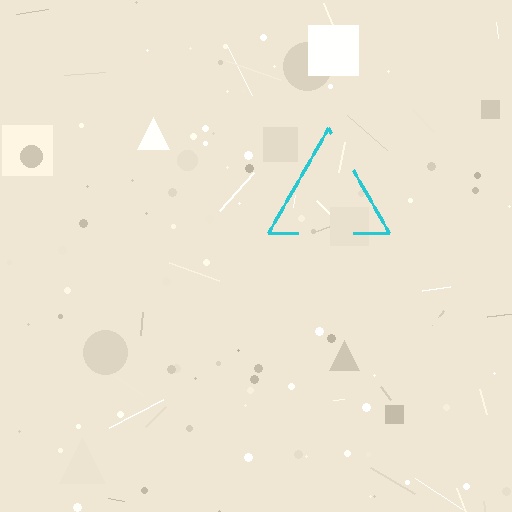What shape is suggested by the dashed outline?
The dashed outline suggests a triangle.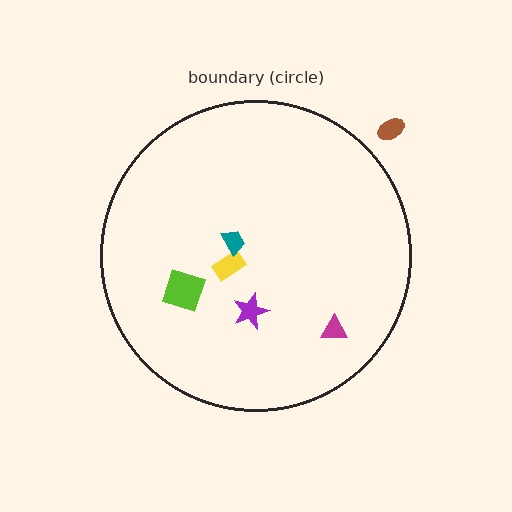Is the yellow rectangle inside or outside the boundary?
Inside.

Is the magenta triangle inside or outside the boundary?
Inside.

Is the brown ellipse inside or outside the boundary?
Outside.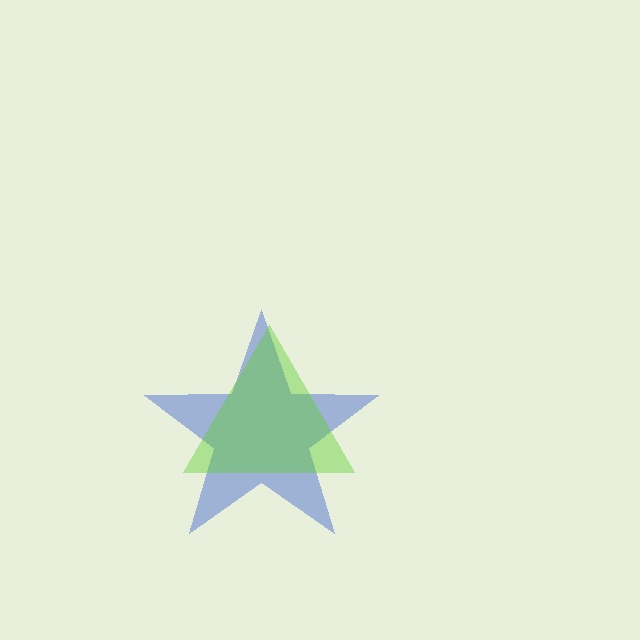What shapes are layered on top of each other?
The layered shapes are: a blue star, a lime triangle.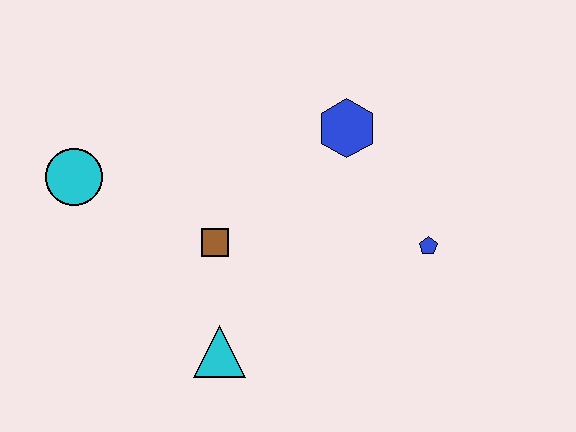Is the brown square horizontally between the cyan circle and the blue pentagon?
Yes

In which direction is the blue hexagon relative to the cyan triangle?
The blue hexagon is above the cyan triangle.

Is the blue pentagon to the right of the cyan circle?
Yes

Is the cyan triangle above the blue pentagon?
No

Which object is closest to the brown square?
The cyan triangle is closest to the brown square.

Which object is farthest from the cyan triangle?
The blue hexagon is farthest from the cyan triangle.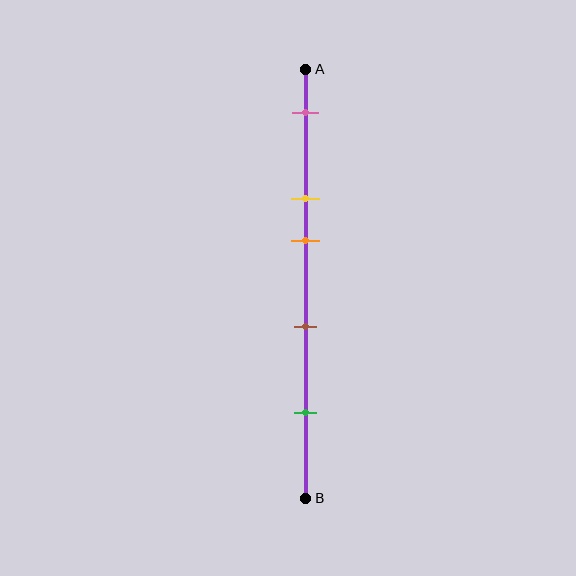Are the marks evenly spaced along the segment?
No, the marks are not evenly spaced.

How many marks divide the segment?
There are 5 marks dividing the segment.